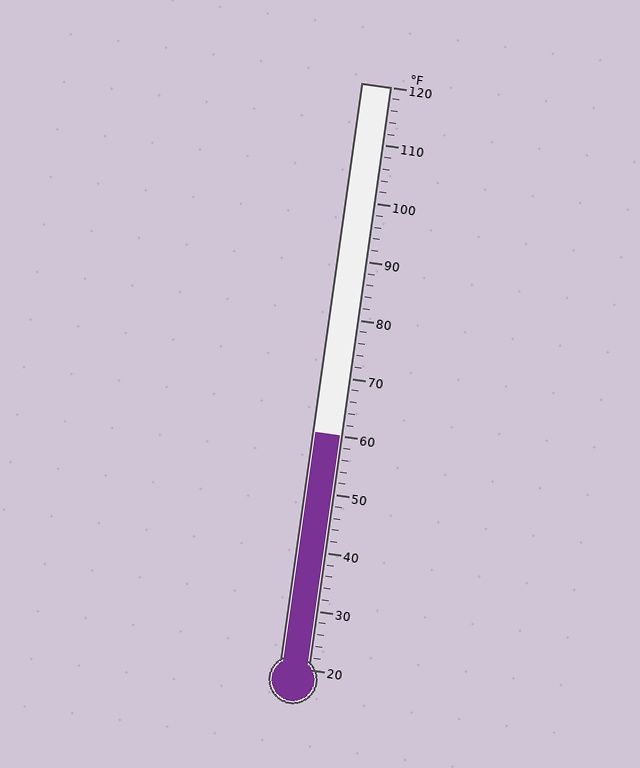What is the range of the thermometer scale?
The thermometer scale ranges from 20°F to 120°F.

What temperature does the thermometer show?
The thermometer shows approximately 60°F.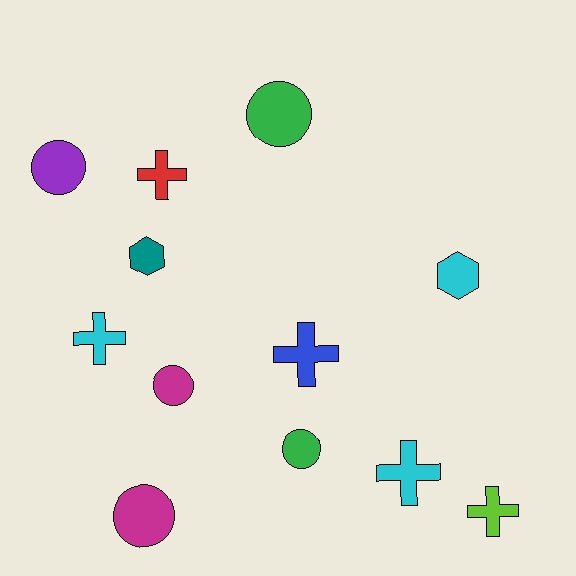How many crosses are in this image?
There are 5 crosses.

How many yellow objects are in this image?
There are no yellow objects.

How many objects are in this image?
There are 12 objects.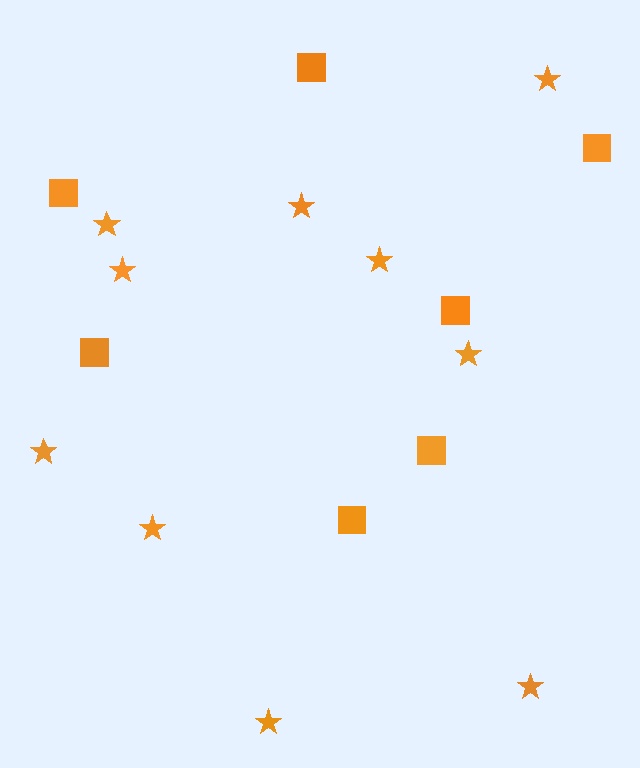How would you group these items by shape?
There are 2 groups: one group of stars (10) and one group of squares (7).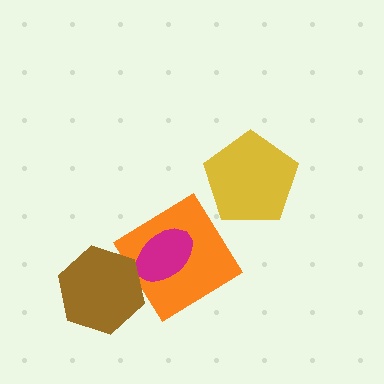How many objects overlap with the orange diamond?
1 object overlaps with the orange diamond.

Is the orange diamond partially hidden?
Yes, it is partially covered by another shape.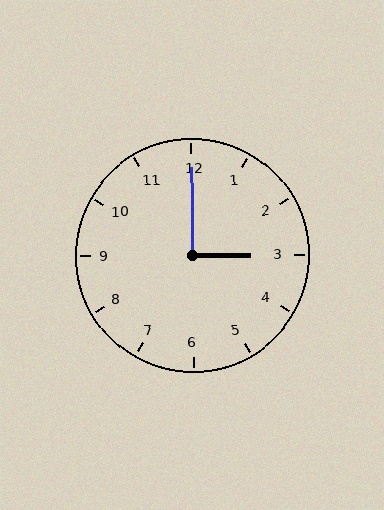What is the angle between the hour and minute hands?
Approximately 90 degrees.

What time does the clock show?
3:00.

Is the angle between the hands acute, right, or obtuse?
It is right.